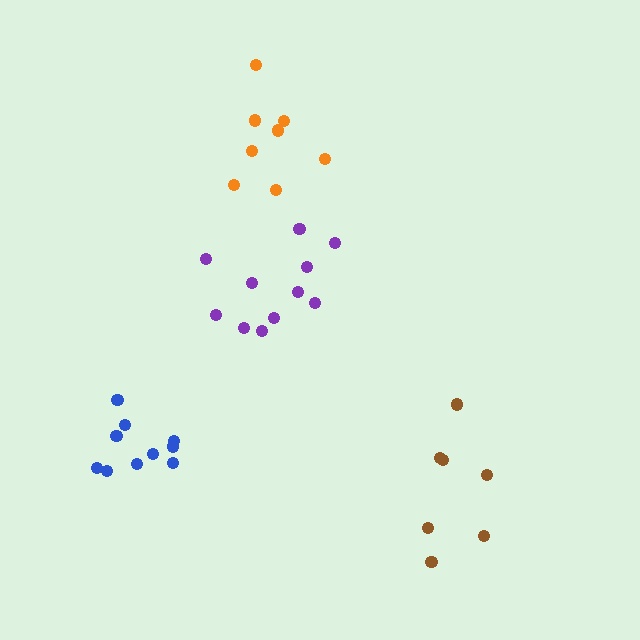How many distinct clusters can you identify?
There are 4 distinct clusters.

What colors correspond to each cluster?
The clusters are colored: brown, blue, orange, purple.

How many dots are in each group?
Group 1: 7 dots, Group 2: 10 dots, Group 3: 8 dots, Group 4: 11 dots (36 total).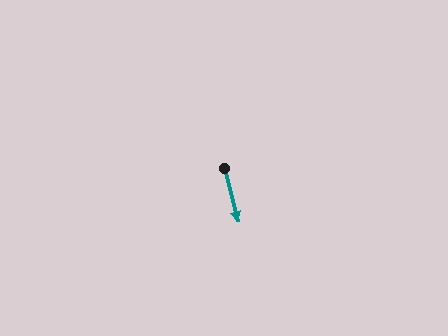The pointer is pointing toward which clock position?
Roughly 6 o'clock.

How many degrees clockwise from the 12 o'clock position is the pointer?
Approximately 165 degrees.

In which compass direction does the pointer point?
South.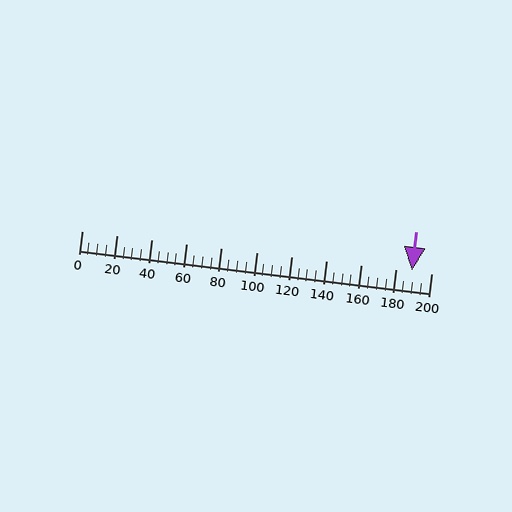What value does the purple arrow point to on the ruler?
The purple arrow points to approximately 189.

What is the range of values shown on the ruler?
The ruler shows values from 0 to 200.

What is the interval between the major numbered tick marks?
The major tick marks are spaced 20 units apart.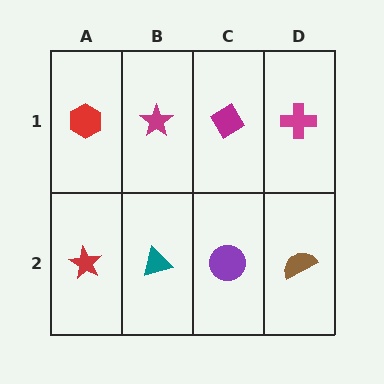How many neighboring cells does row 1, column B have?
3.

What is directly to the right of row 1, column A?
A magenta star.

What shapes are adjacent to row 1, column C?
A purple circle (row 2, column C), a magenta star (row 1, column B), a magenta cross (row 1, column D).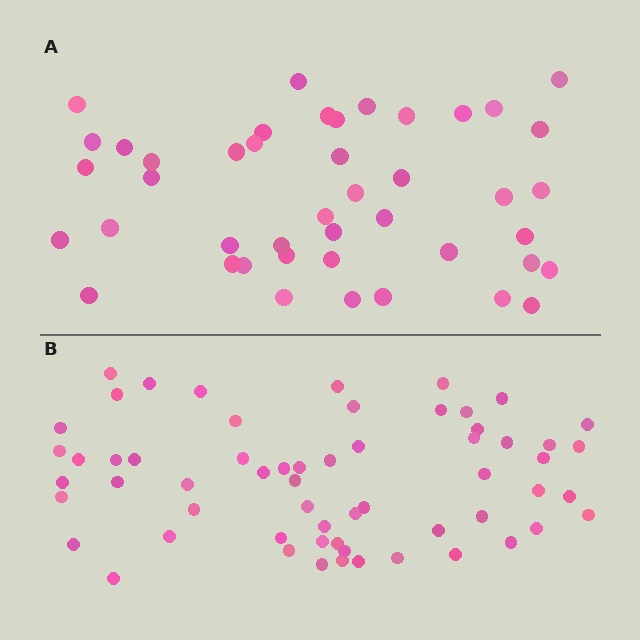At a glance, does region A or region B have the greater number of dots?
Region B (the bottom region) has more dots.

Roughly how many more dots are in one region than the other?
Region B has approximately 15 more dots than region A.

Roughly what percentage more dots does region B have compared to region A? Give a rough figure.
About 35% more.